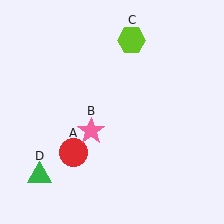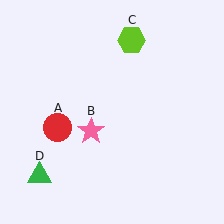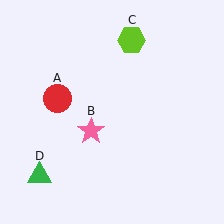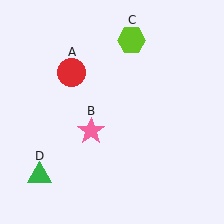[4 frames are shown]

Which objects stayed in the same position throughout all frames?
Pink star (object B) and lime hexagon (object C) and green triangle (object D) remained stationary.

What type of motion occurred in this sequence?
The red circle (object A) rotated clockwise around the center of the scene.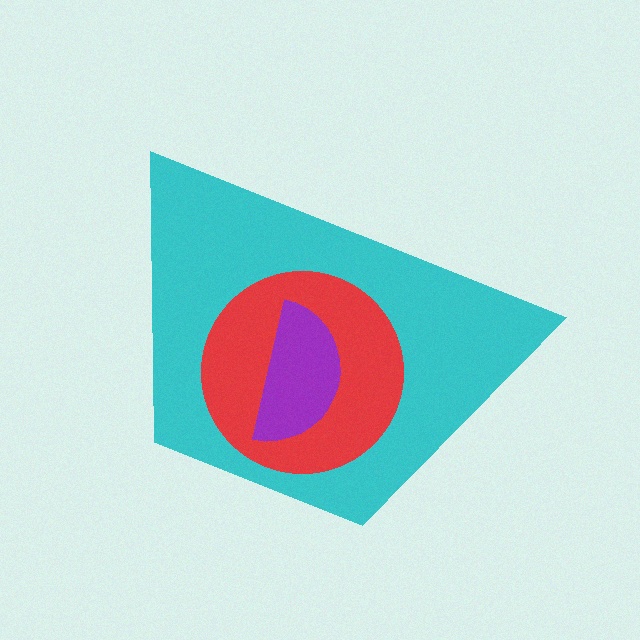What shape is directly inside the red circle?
The purple semicircle.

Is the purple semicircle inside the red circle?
Yes.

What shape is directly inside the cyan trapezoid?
The red circle.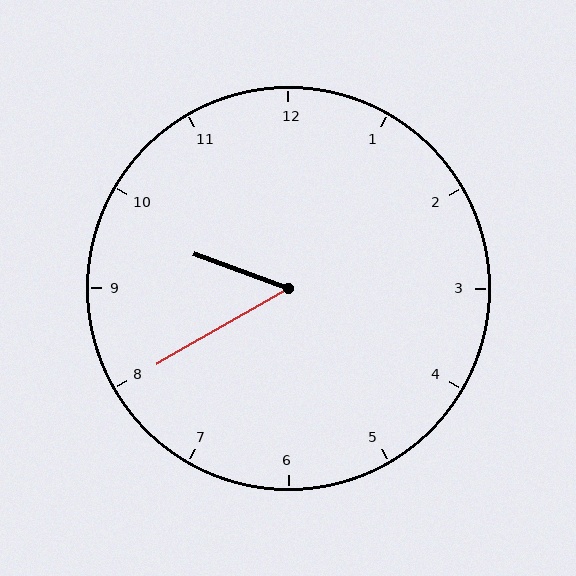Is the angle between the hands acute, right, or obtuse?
It is acute.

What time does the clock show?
9:40.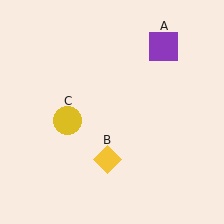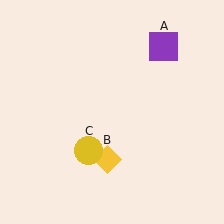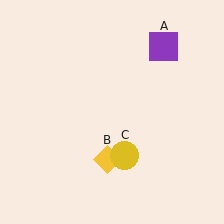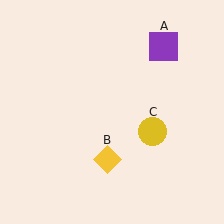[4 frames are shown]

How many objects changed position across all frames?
1 object changed position: yellow circle (object C).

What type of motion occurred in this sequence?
The yellow circle (object C) rotated counterclockwise around the center of the scene.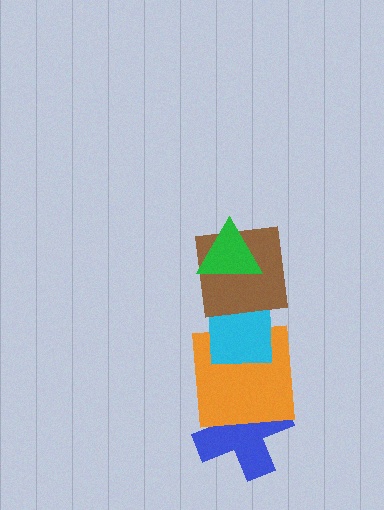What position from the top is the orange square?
The orange square is 4th from the top.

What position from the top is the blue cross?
The blue cross is 5th from the top.